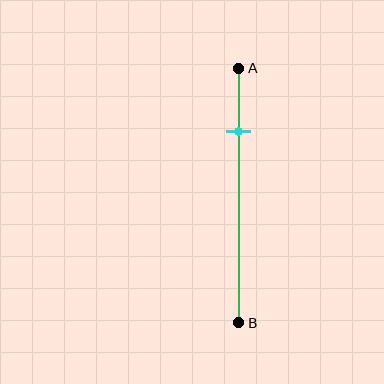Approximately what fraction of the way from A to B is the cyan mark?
The cyan mark is approximately 25% of the way from A to B.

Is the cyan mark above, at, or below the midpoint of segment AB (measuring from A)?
The cyan mark is above the midpoint of segment AB.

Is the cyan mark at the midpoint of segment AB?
No, the mark is at about 25% from A, not at the 50% midpoint.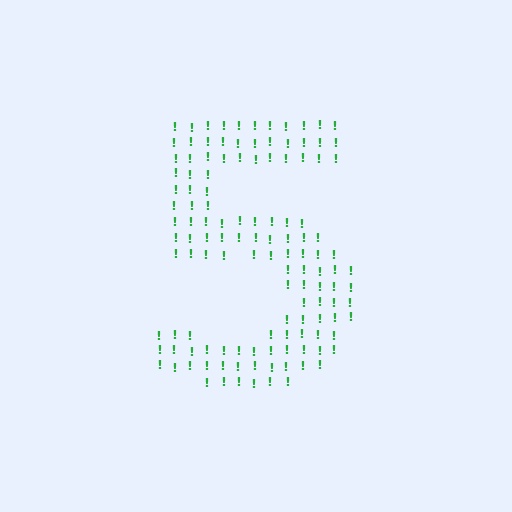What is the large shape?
The large shape is the digit 5.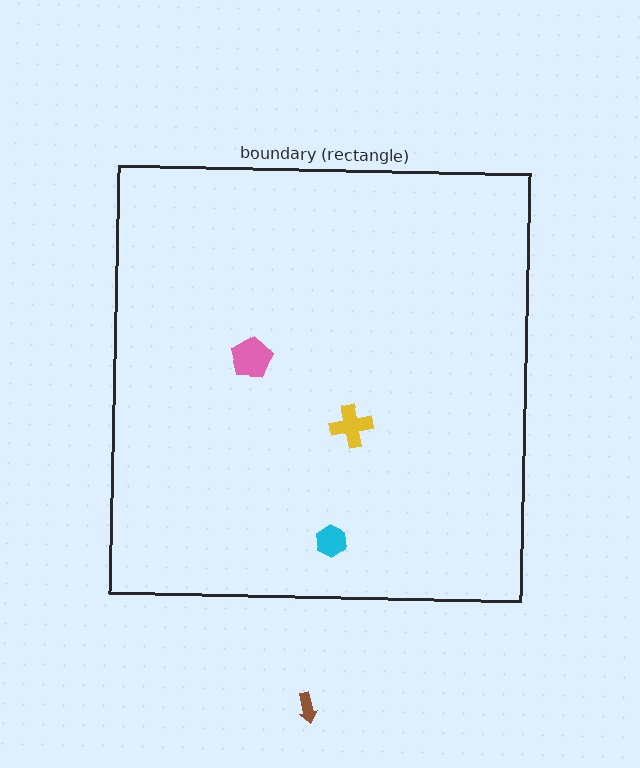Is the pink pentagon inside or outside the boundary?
Inside.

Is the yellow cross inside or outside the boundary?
Inside.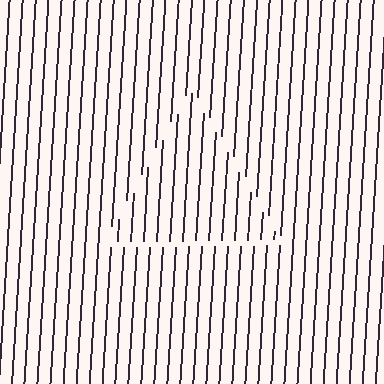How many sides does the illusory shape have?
3 sides — the line-ends trace a triangle.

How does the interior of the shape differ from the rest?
The interior of the shape contains the same grating, shifted by half a period — the contour is defined by the phase discontinuity where line-ends from the inner and outer gratings abut.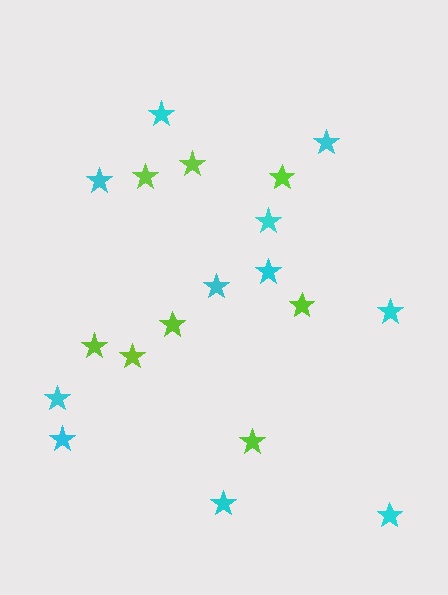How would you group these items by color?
There are 2 groups: one group of lime stars (8) and one group of cyan stars (11).